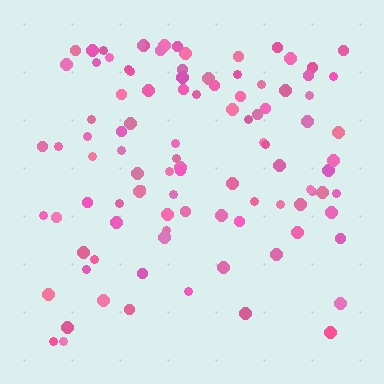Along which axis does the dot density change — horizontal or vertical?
Vertical.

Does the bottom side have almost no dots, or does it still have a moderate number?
Still a moderate number, just noticeably fewer than the top.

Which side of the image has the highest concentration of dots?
The top.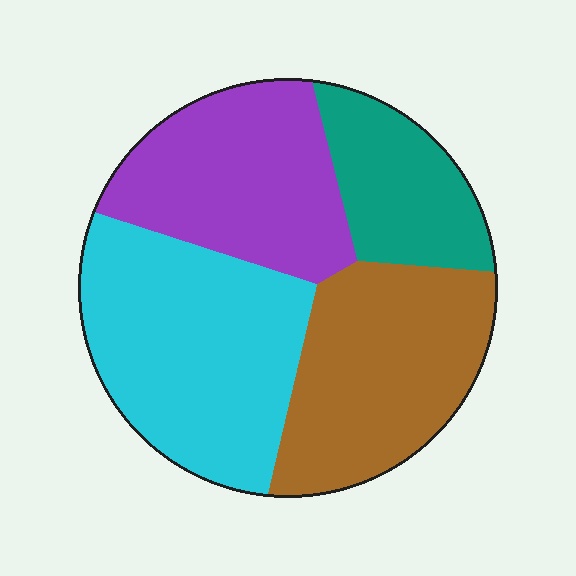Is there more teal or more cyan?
Cyan.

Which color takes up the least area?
Teal, at roughly 15%.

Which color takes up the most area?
Cyan, at roughly 35%.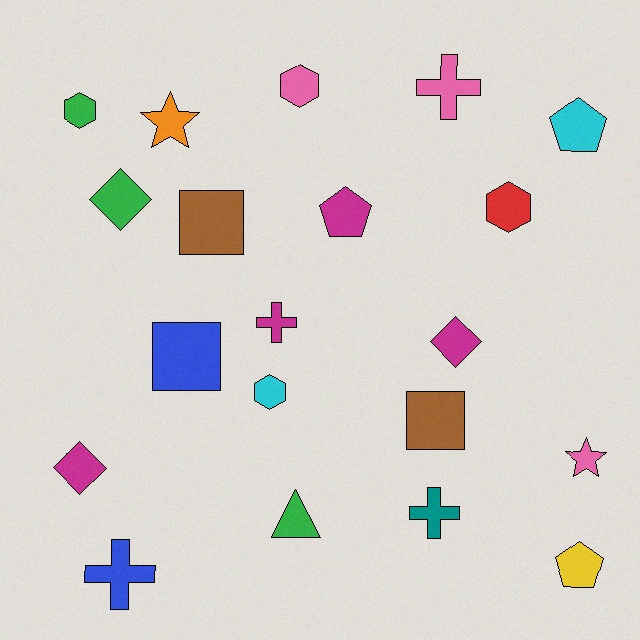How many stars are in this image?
There are 2 stars.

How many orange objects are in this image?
There is 1 orange object.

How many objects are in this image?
There are 20 objects.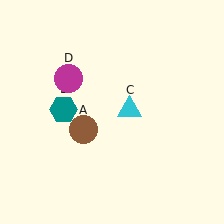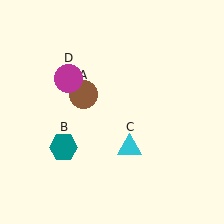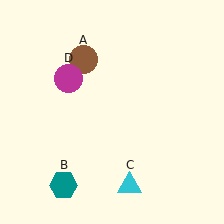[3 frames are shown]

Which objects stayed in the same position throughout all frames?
Magenta circle (object D) remained stationary.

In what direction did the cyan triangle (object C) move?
The cyan triangle (object C) moved down.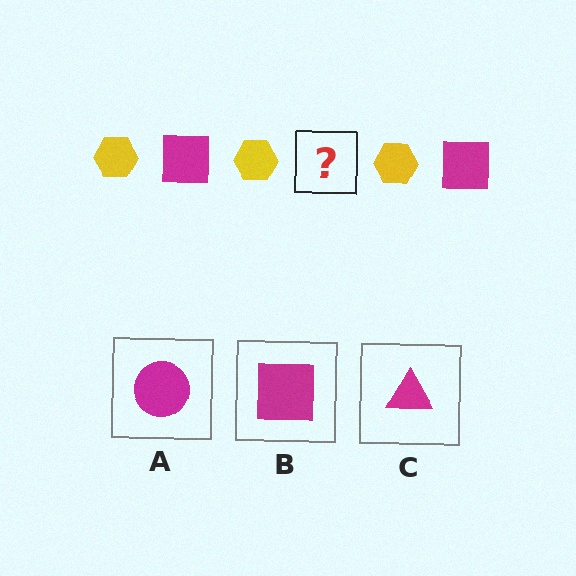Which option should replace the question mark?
Option B.